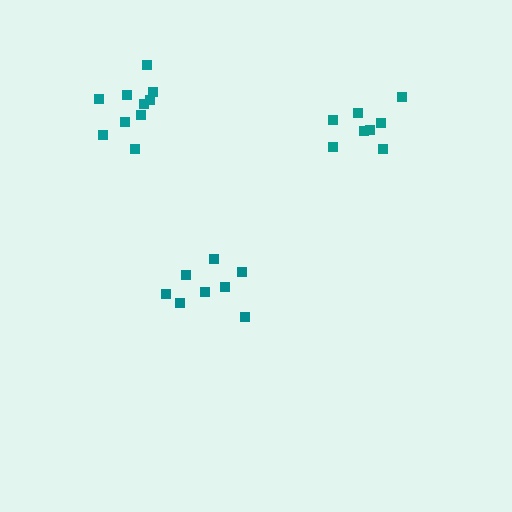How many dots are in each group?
Group 1: 8 dots, Group 2: 10 dots, Group 3: 8 dots (26 total).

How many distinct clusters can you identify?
There are 3 distinct clusters.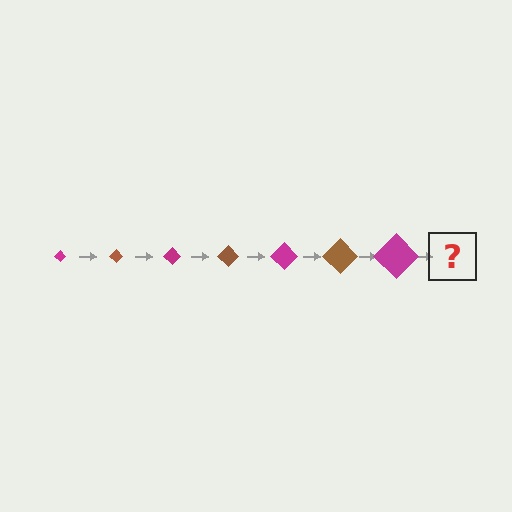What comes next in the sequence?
The next element should be a brown diamond, larger than the previous one.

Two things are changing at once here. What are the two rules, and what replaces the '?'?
The two rules are that the diamond grows larger each step and the color cycles through magenta and brown. The '?' should be a brown diamond, larger than the previous one.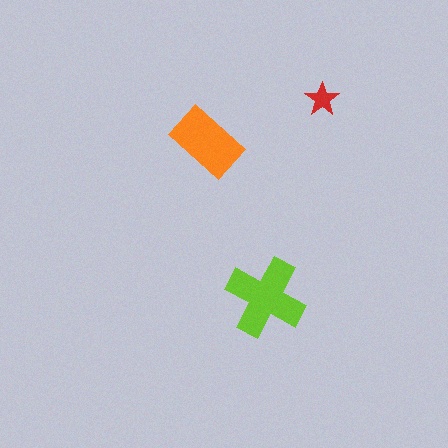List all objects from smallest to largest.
The red star, the orange rectangle, the lime cross.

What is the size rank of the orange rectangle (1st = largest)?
2nd.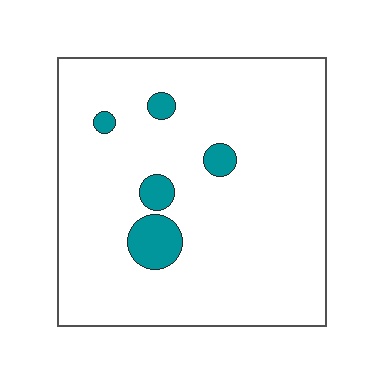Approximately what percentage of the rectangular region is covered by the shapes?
Approximately 5%.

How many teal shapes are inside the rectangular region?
5.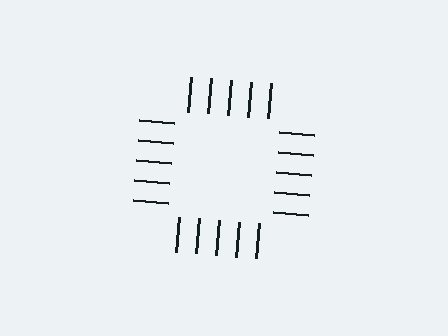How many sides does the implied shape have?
4 sides — the line-ends trace a square.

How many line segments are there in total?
20 — 5 along each of the 4 edges.